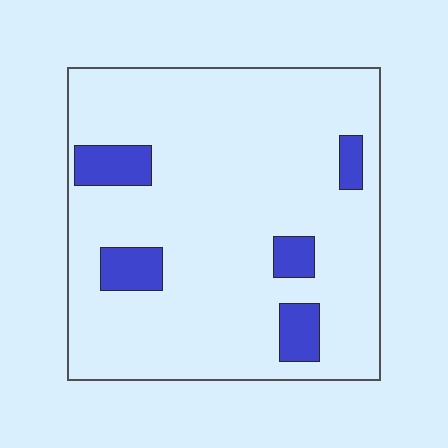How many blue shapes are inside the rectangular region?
5.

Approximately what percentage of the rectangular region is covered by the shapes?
Approximately 10%.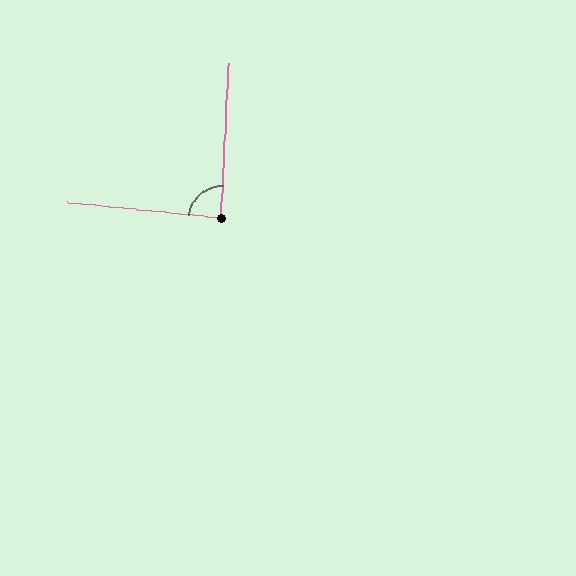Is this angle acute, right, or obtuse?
It is approximately a right angle.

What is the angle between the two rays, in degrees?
Approximately 87 degrees.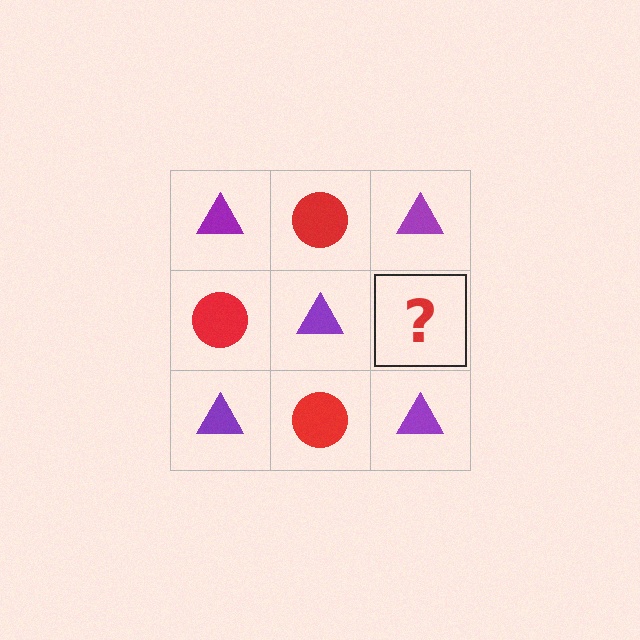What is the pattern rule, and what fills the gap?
The rule is that it alternates purple triangle and red circle in a checkerboard pattern. The gap should be filled with a red circle.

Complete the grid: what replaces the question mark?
The question mark should be replaced with a red circle.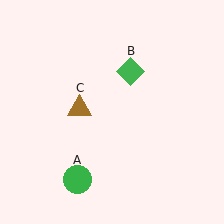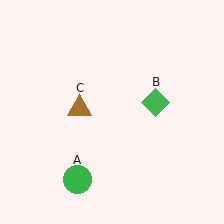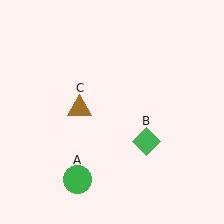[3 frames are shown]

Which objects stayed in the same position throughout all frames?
Green circle (object A) and brown triangle (object C) remained stationary.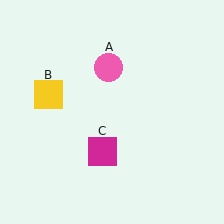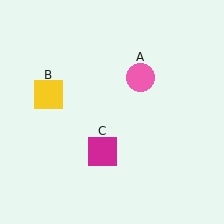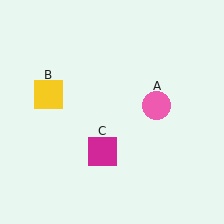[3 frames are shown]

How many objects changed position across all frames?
1 object changed position: pink circle (object A).